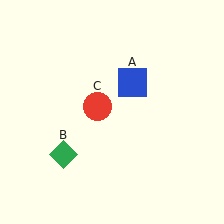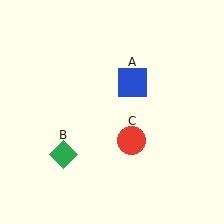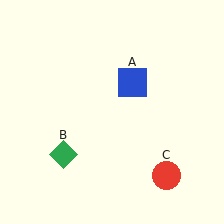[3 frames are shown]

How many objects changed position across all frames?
1 object changed position: red circle (object C).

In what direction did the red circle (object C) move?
The red circle (object C) moved down and to the right.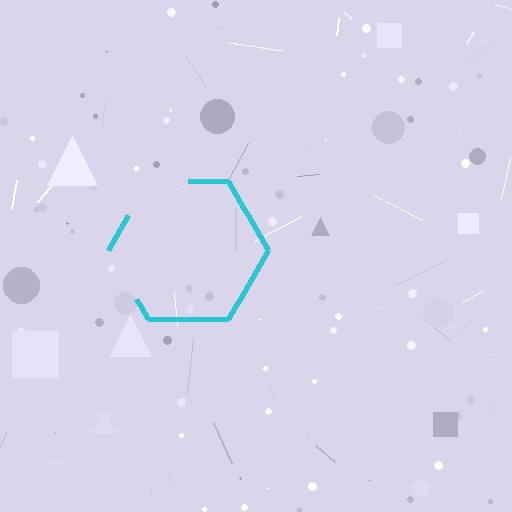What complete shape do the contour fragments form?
The contour fragments form a hexagon.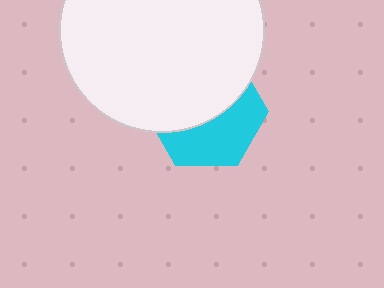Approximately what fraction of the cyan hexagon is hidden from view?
Roughly 56% of the cyan hexagon is hidden behind the white circle.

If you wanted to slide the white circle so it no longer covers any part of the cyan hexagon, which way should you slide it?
Slide it up — that is the most direct way to separate the two shapes.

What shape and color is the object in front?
The object in front is a white circle.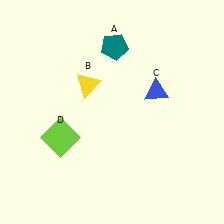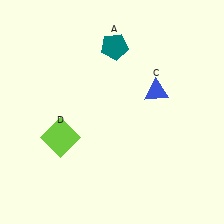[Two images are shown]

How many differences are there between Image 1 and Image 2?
There is 1 difference between the two images.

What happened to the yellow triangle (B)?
The yellow triangle (B) was removed in Image 2. It was in the top-left area of Image 1.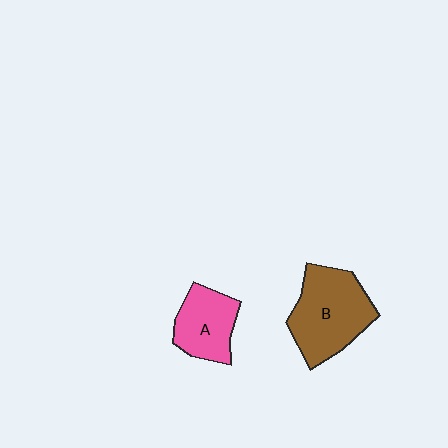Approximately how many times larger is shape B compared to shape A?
Approximately 1.5 times.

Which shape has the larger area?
Shape B (brown).